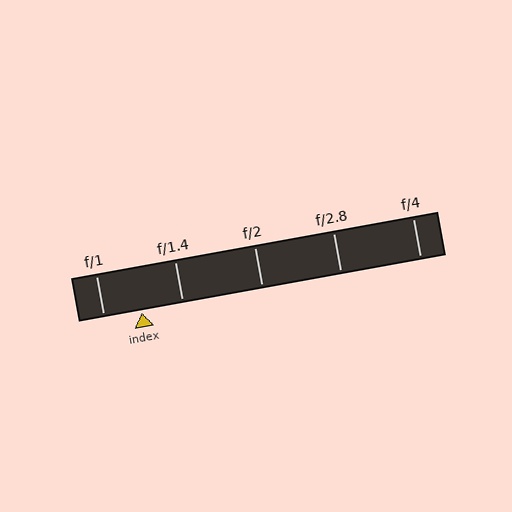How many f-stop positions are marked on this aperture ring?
There are 5 f-stop positions marked.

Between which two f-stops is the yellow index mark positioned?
The index mark is between f/1 and f/1.4.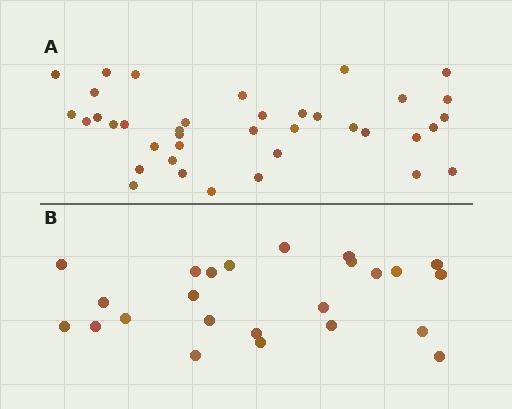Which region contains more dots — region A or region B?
Region A (the top region) has more dots.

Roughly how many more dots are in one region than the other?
Region A has approximately 15 more dots than region B.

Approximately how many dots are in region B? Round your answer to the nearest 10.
About 20 dots. (The exact count is 24, which rounds to 20.)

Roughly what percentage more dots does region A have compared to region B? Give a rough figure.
About 60% more.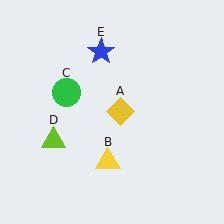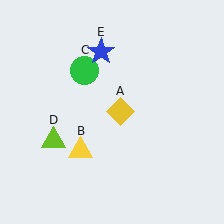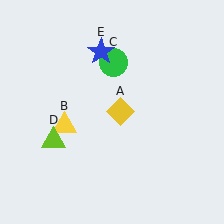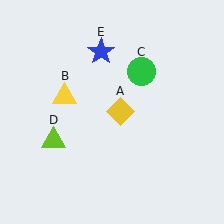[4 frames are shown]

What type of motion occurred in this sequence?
The yellow triangle (object B), green circle (object C) rotated clockwise around the center of the scene.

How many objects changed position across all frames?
2 objects changed position: yellow triangle (object B), green circle (object C).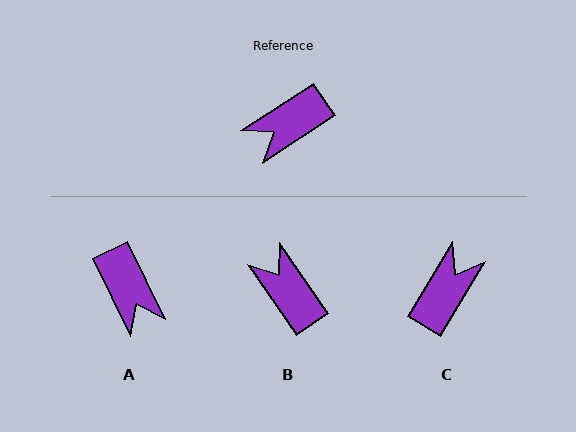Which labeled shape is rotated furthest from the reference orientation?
C, about 154 degrees away.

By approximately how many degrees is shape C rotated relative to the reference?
Approximately 154 degrees clockwise.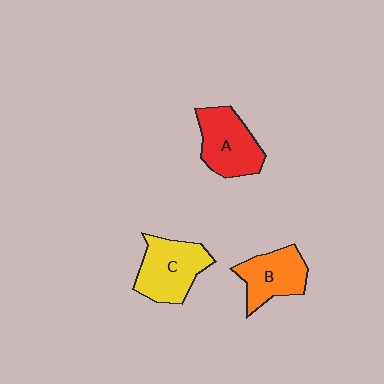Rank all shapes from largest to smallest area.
From largest to smallest: C (yellow), A (red), B (orange).